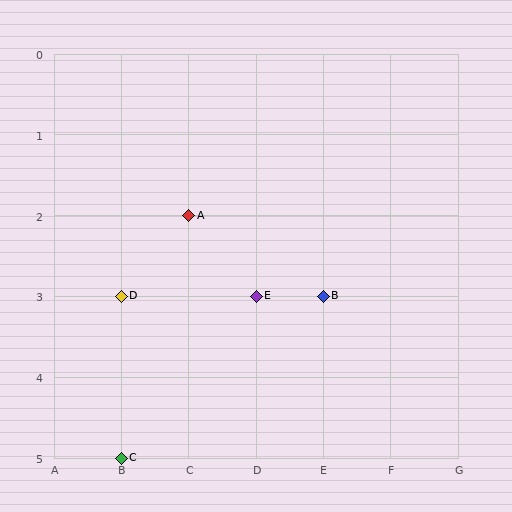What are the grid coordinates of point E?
Point E is at grid coordinates (D, 3).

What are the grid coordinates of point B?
Point B is at grid coordinates (E, 3).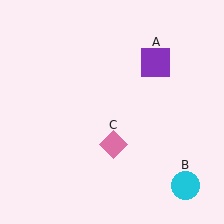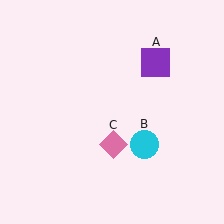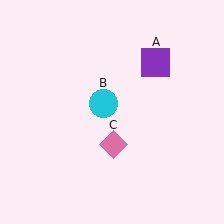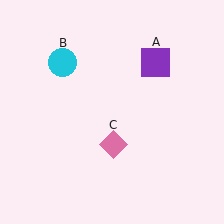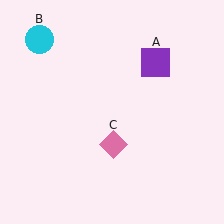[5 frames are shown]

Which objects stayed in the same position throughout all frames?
Purple square (object A) and pink diamond (object C) remained stationary.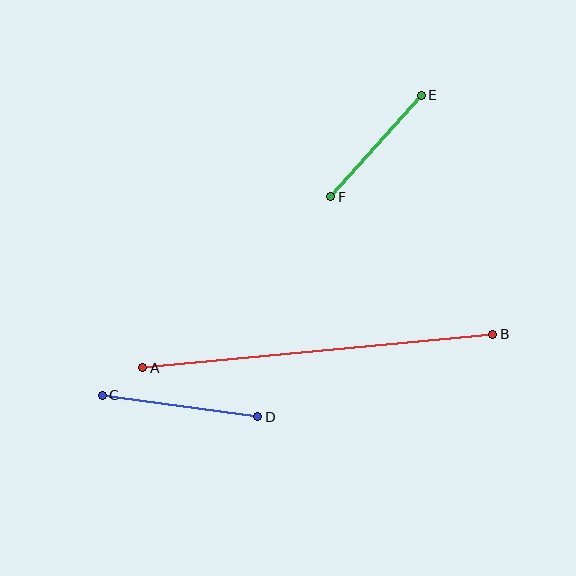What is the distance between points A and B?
The distance is approximately 352 pixels.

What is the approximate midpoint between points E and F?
The midpoint is at approximately (376, 146) pixels.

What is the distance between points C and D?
The distance is approximately 157 pixels.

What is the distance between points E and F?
The distance is approximately 136 pixels.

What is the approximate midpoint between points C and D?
The midpoint is at approximately (180, 406) pixels.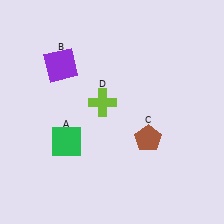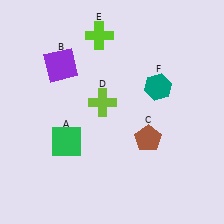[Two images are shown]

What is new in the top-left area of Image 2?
A lime cross (E) was added in the top-left area of Image 2.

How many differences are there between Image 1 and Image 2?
There are 2 differences between the two images.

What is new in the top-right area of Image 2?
A teal hexagon (F) was added in the top-right area of Image 2.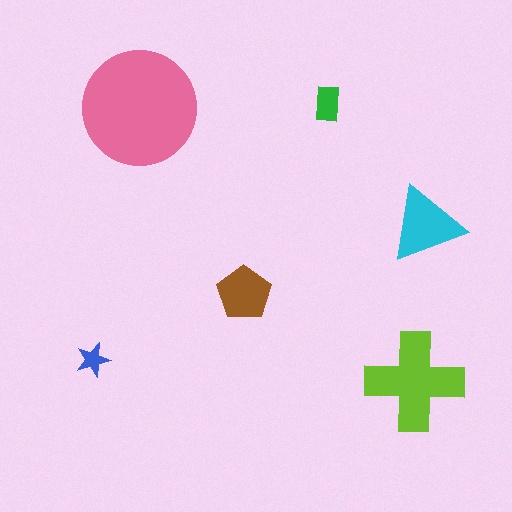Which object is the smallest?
The blue star.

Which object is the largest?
The pink circle.